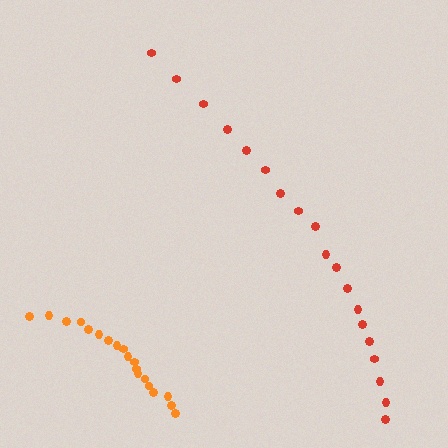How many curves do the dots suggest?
There are 2 distinct paths.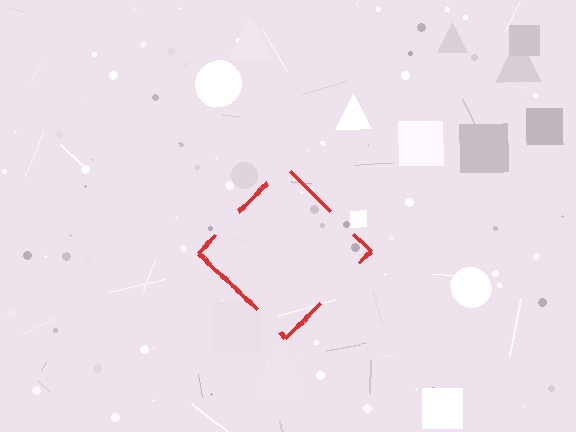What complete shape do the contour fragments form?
The contour fragments form a diamond.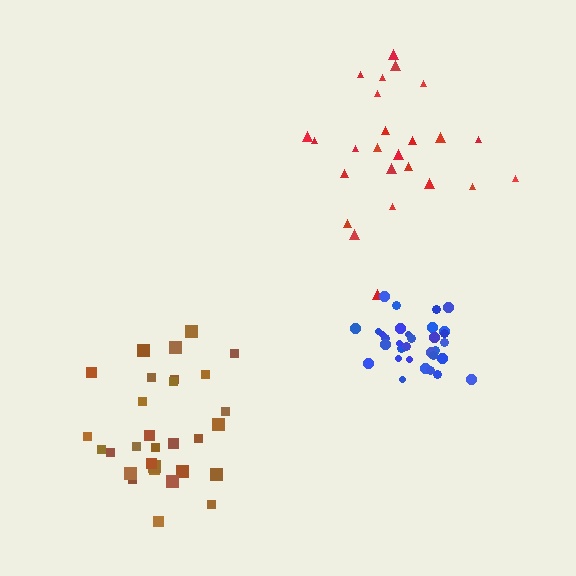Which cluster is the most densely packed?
Blue.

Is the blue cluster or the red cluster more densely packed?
Blue.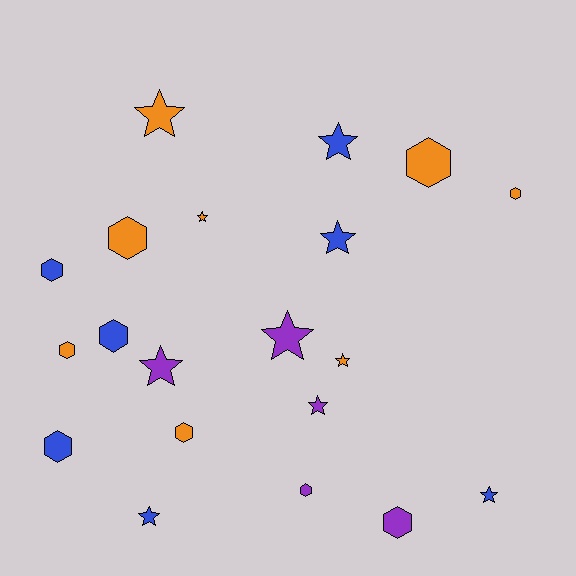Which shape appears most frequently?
Star, with 10 objects.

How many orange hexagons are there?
There are 5 orange hexagons.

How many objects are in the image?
There are 20 objects.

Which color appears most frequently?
Orange, with 8 objects.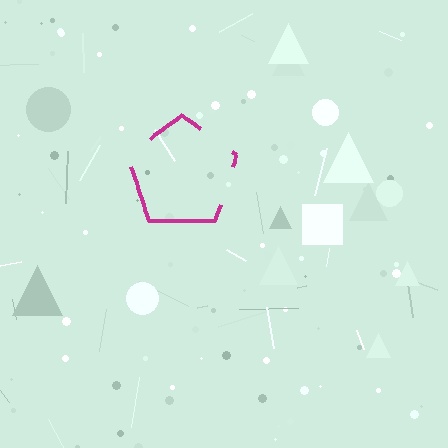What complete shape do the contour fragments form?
The contour fragments form a pentagon.